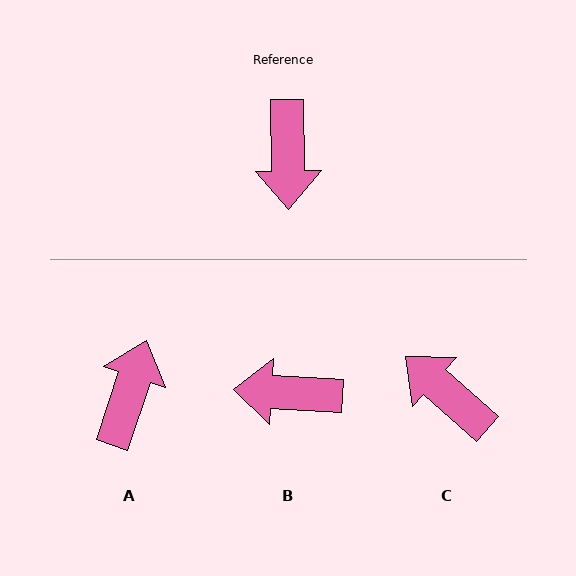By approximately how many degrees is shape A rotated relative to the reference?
Approximately 161 degrees counter-clockwise.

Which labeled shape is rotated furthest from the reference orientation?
A, about 161 degrees away.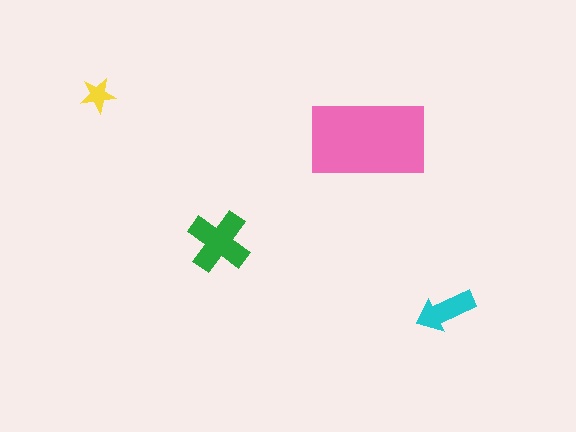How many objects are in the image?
There are 4 objects in the image.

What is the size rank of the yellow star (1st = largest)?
4th.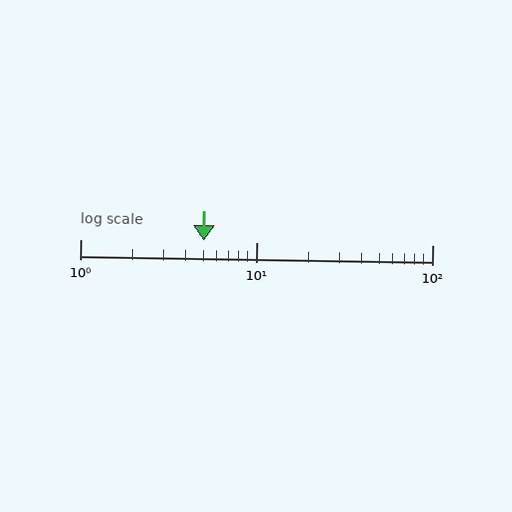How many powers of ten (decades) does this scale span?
The scale spans 2 decades, from 1 to 100.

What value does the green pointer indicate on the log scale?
The pointer indicates approximately 5.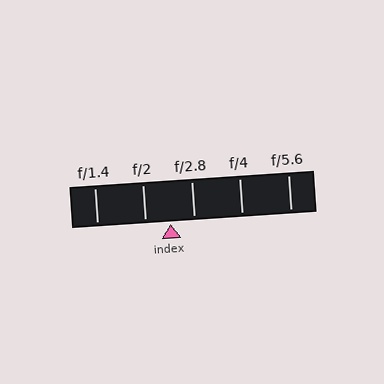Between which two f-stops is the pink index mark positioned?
The index mark is between f/2 and f/2.8.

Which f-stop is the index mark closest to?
The index mark is closest to f/2.8.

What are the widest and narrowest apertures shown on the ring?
The widest aperture shown is f/1.4 and the narrowest is f/5.6.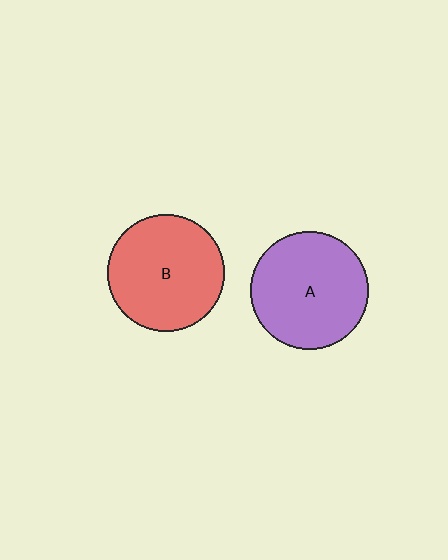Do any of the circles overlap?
No, none of the circles overlap.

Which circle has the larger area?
Circle A (purple).